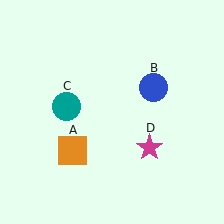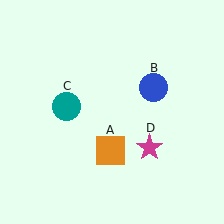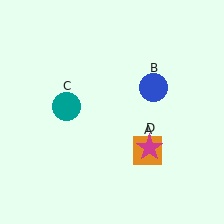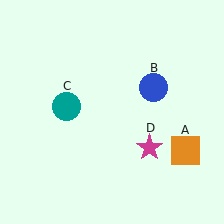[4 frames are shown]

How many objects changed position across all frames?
1 object changed position: orange square (object A).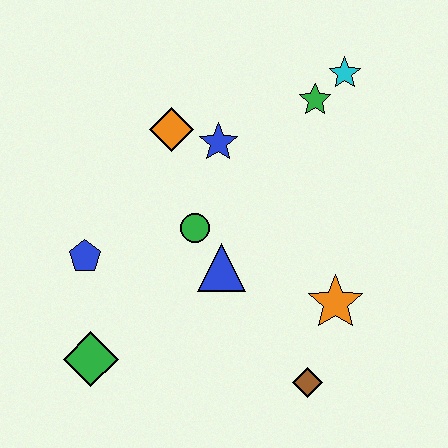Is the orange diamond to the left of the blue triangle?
Yes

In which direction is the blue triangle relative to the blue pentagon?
The blue triangle is to the right of the blue pentagon.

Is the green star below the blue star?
No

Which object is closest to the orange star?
The brown diamond is closest to the orange star.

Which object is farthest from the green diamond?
The cyan star is farthest from the green diamond.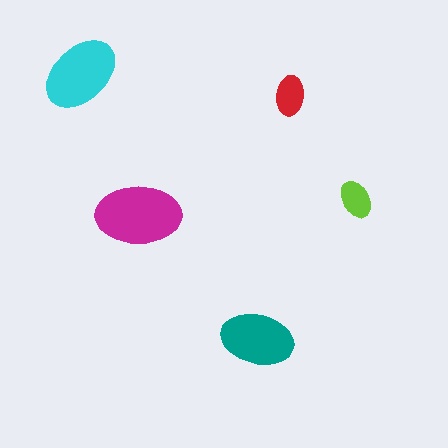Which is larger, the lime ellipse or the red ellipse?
The red one.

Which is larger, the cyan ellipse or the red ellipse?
The cyan one.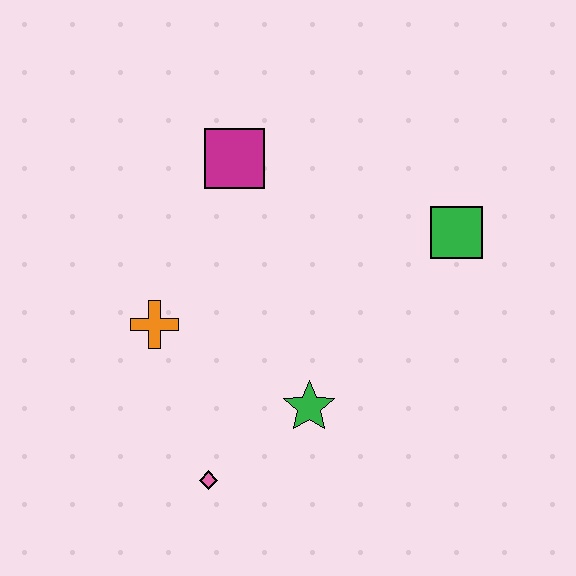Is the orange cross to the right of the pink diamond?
No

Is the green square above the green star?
Yes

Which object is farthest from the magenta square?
The pink diamond is farthest from the magenta square.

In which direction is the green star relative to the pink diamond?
The green star is to the right of the pink diamond.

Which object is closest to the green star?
The pink diamond is closest to the green star.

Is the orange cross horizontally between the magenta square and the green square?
No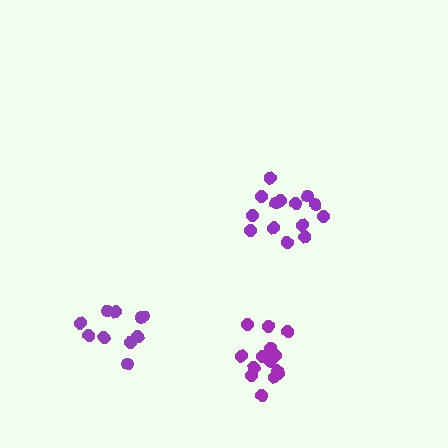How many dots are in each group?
Group 1: 14 dots, Group 2: 10 dots, Group 3: 15 dots (39 total).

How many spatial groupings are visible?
There are 3 spatial groupings.